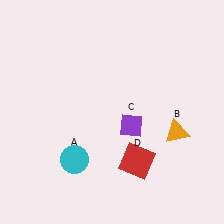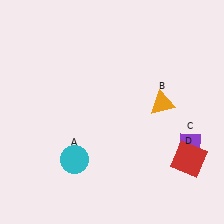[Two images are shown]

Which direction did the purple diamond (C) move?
The purple diamond (C) moved right.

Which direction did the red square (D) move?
The red square (D) moved right.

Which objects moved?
The objects that moved are: the orange triangle (B), the purple diamond (C), the red square (D).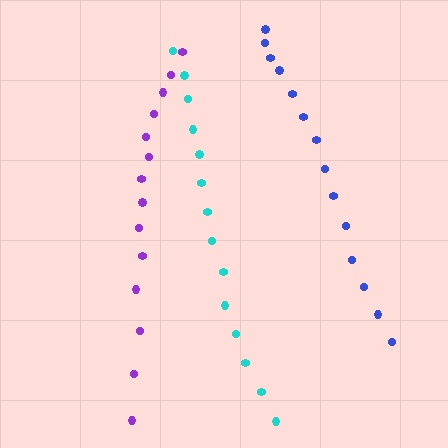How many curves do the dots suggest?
There are 3 distinct paths.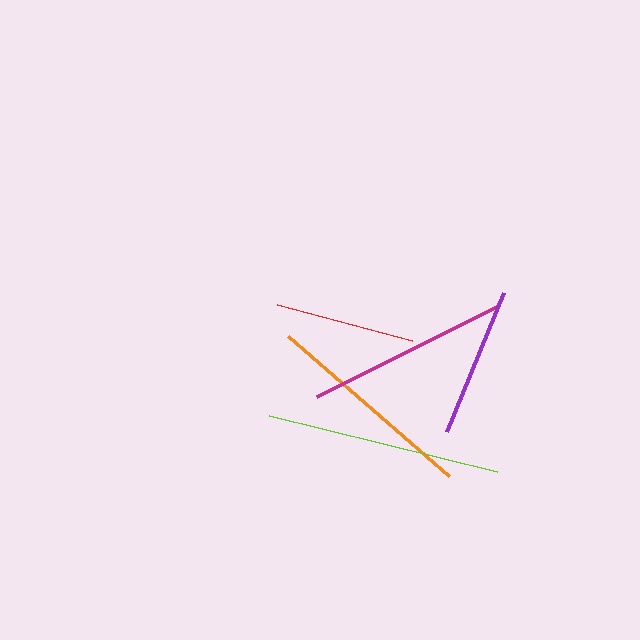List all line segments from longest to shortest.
From longest to shortest: lime, orange, magenta, purple, red.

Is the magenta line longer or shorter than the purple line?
The magenta line is longer than the purple line.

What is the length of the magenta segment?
The magenta segment is approximately 201 pixels long.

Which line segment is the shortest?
The red line is the shortest at approximately 140 pixels.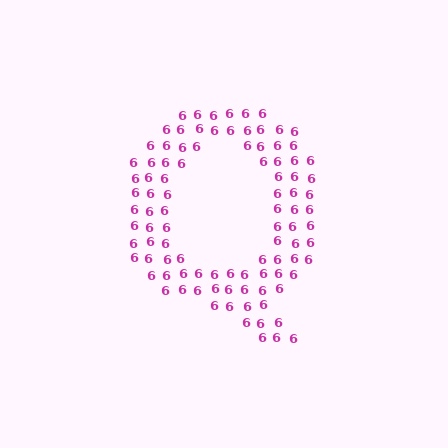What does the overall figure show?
The overall figure shows the letter Q.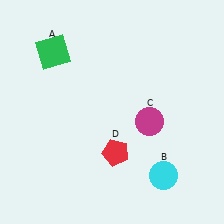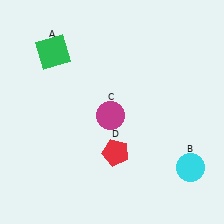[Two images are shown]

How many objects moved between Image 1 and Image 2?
2 objects moved between the two images.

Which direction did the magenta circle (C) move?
The magenta circle (C) moved left.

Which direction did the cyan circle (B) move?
The cyan circle (B) moved right.